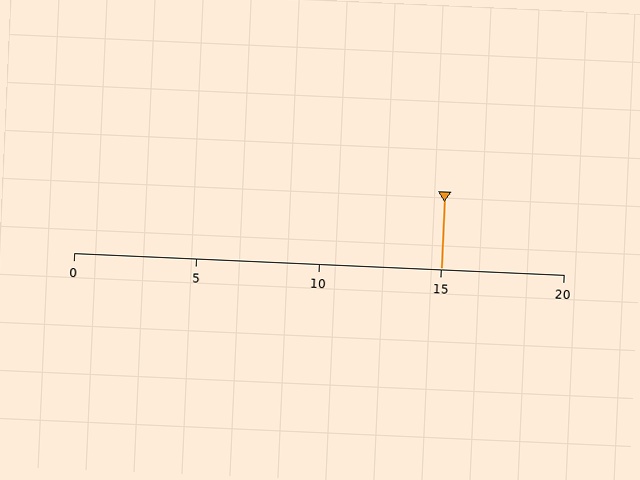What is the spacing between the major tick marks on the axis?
The major ticks are spaced 5 apart.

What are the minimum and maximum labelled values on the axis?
The axis runs from 0 to 20.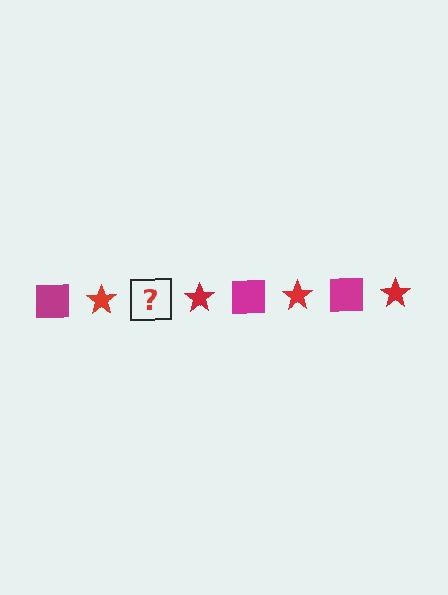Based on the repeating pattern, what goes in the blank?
The blank should be a magenta square.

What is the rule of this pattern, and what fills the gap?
The rule is that the pattern alternates between magenta square and red star. The gap should be filled with a magenta square.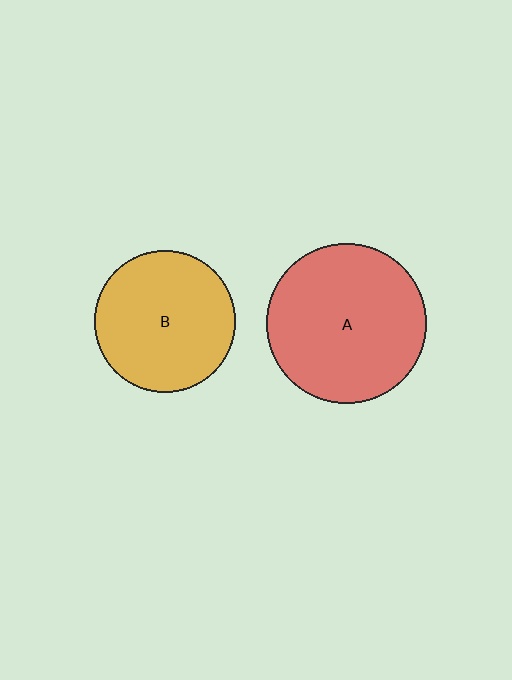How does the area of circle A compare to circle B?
Approximately 1.3 times.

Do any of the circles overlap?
No, none of the circles overlap.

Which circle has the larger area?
Circle A (red).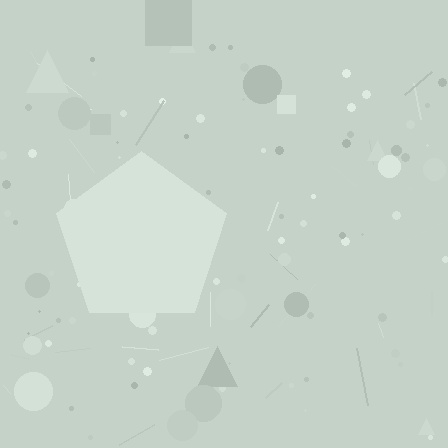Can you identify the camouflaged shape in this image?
The camouflaged shape is a pentagon.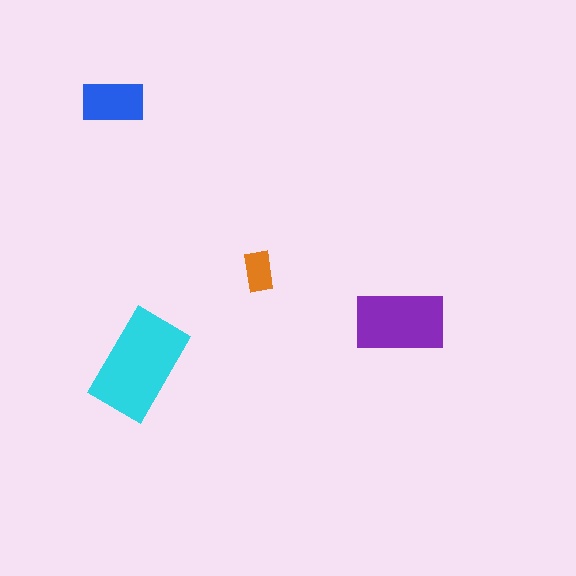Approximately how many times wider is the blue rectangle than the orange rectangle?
About 1.5 times wider.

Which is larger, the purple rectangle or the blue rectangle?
The purple one.